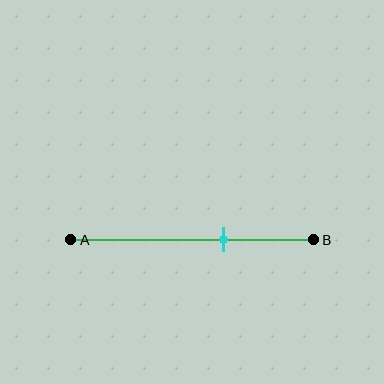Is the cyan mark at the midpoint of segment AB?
No, the mark is at about 65% from A, not at the 50% midpoint.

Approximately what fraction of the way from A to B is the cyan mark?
The cyan mark is approximately 65% of the way from A to B.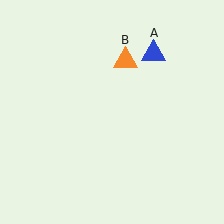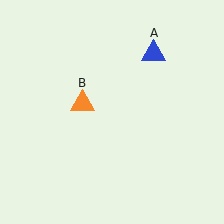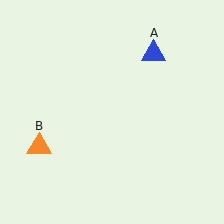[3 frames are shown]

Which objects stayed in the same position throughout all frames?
Blue triangle (object A) remained stationary.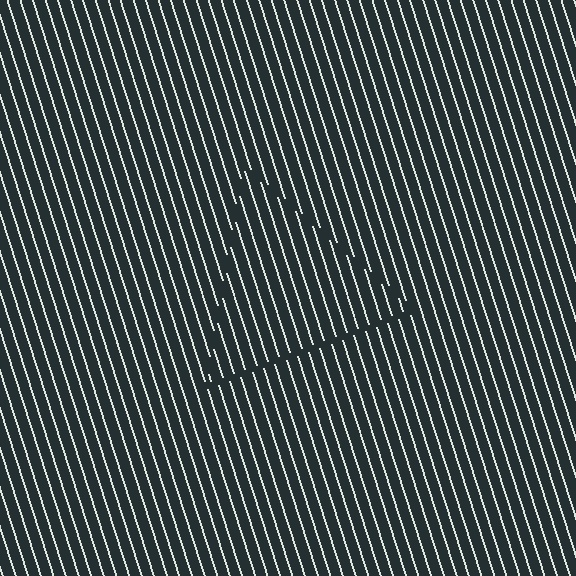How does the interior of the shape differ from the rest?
The interior of the shape contains the same grating, shifted by half a period — the contour is defined by the phase discontinuity where line-ends from the inner and outer gratings abut.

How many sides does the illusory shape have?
3 sides — the line-ends trace a triangle.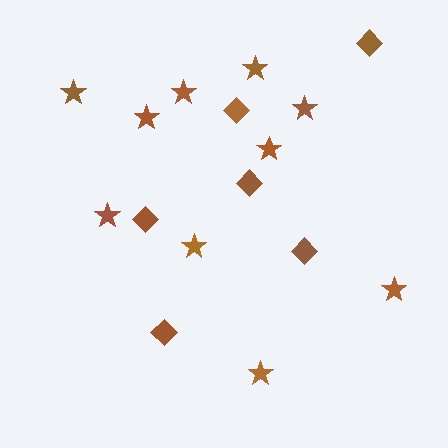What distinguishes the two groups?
There are 2 groups: one group of stars (10) and one group of diamonds (6).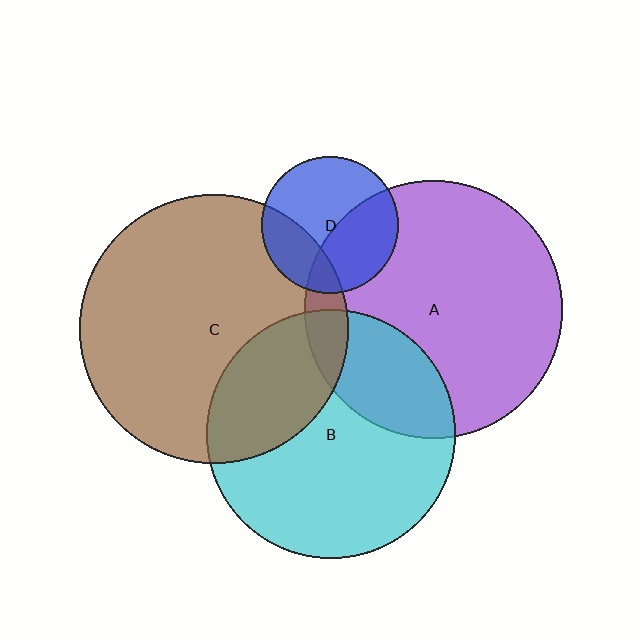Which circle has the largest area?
Circle C (brown).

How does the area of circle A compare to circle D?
Approximately 3.6 times.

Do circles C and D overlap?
Yes.